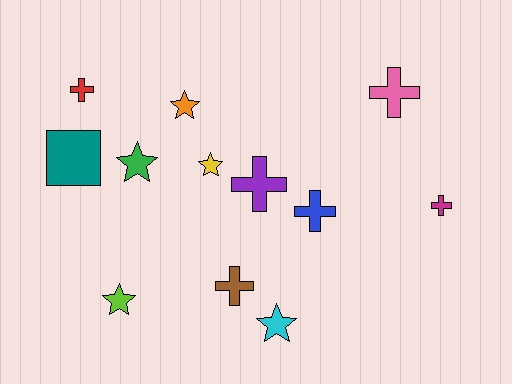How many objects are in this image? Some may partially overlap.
There are 12 objects.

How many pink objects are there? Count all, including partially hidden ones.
There is 1 pink object.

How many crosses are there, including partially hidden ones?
There are 6 crosses.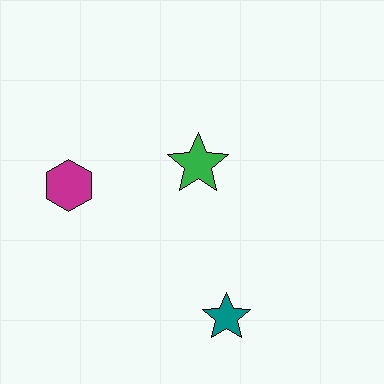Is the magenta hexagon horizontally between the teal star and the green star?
No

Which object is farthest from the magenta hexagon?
The teal star is farthest from the magenta hexagon.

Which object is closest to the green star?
The magenta hexagon is closest to the green star.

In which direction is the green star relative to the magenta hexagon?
The green star is to the right of the magenta hexagon.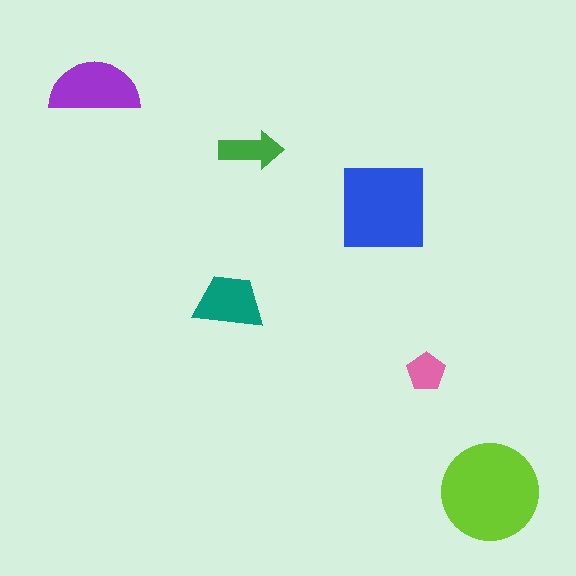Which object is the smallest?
The pink pentagon.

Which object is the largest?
The lime circle.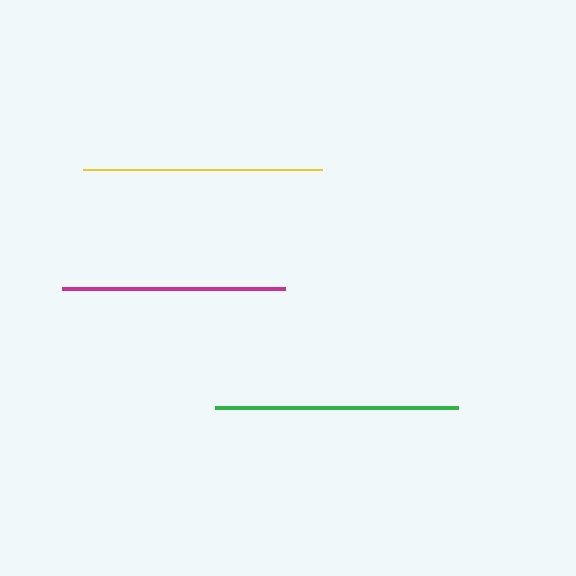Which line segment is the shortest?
The magenta line is the shortest at approximately 223 pixels.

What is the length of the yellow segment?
The yellow segment is approximately 239 pixels long.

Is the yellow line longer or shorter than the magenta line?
The yellow line is longer than the magenta line.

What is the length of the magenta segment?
The magenta segment is approximately 223 pixels long.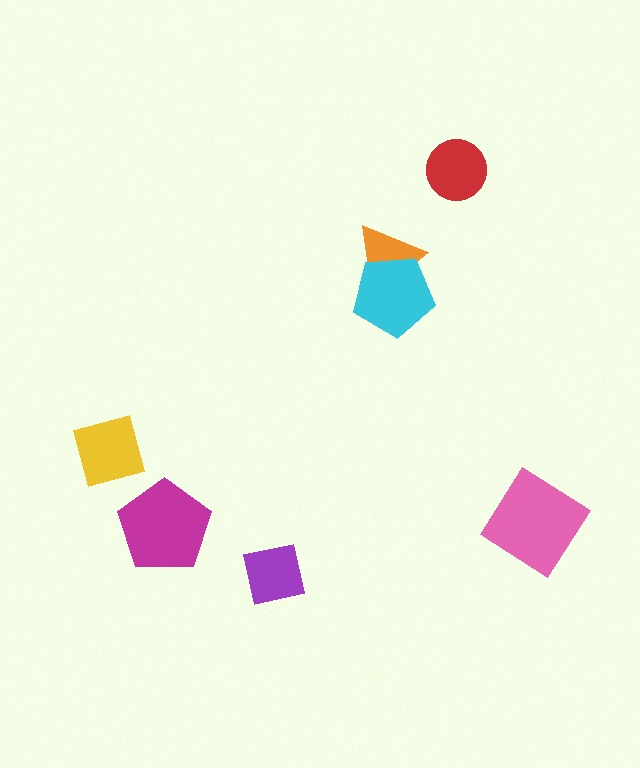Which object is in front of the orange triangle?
The cyan pentagon is in front of the orange triangle.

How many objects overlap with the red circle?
0 objects overlap with the red circle.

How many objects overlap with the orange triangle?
1 object overlaps with the orange triangle.